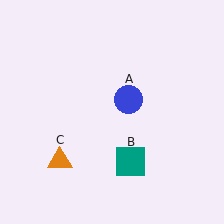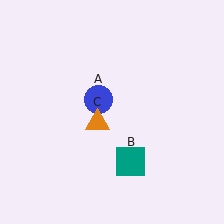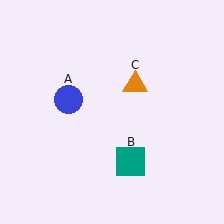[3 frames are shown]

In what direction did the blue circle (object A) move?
The blue circle (object A) moved left.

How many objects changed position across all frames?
2 objects changed position: blue circle (object A), orange triangle (object C).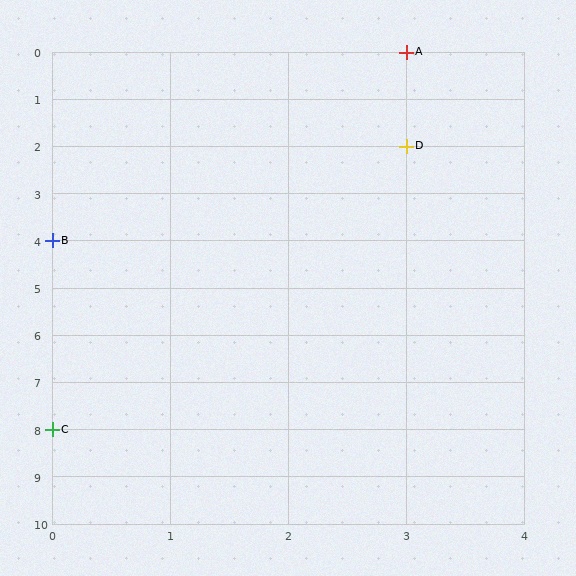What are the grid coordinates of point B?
Point B is at grid coordinates (0, 4).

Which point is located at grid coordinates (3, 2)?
Point D is at (3, 2).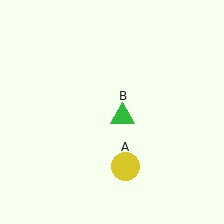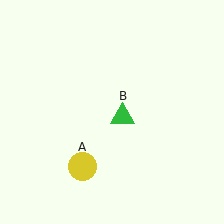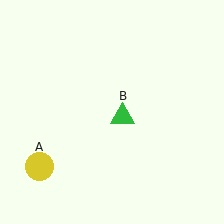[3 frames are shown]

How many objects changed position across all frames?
1 object changed position: yellow circle (object A).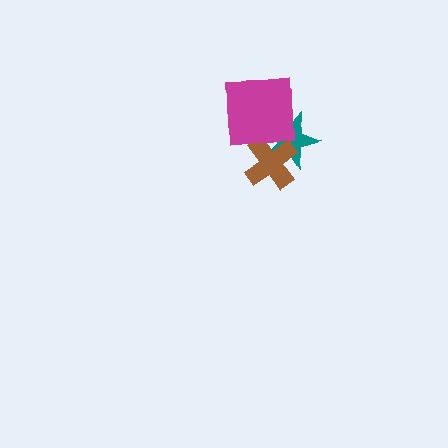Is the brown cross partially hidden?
Yes, it is partially covered by another shape.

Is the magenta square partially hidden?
No, no other shape covers it.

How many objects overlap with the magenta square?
2 objects overlap with the magenta square.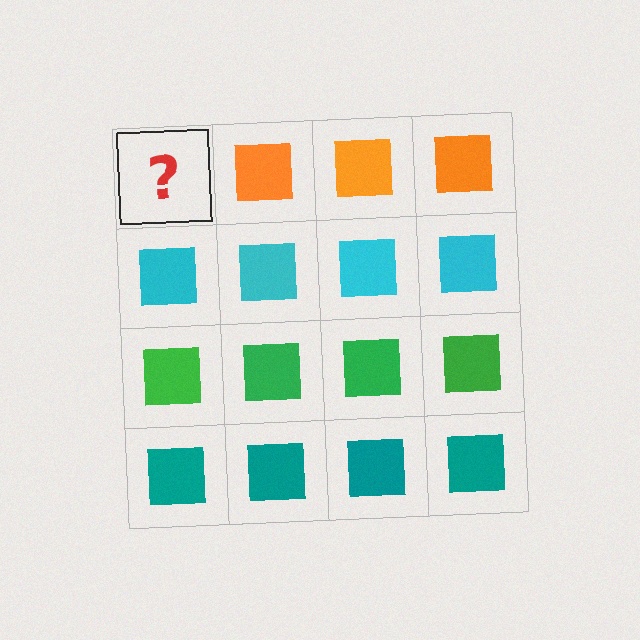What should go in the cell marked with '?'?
The missing cell should contain an orange square.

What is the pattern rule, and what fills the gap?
The rule is that each row has a consistent color. The gap should be filled with an orange square.